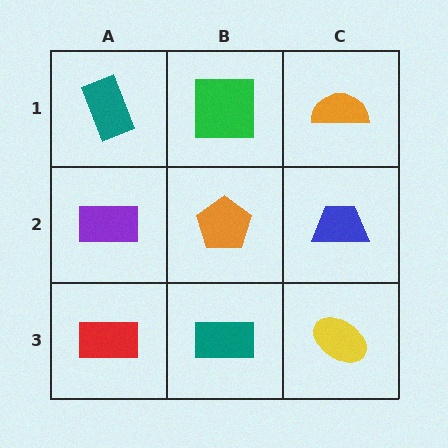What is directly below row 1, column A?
A purple rectangle.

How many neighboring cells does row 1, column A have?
2.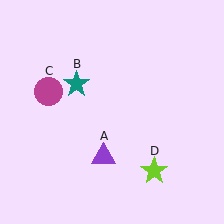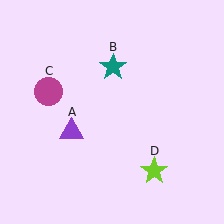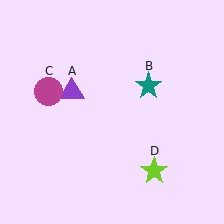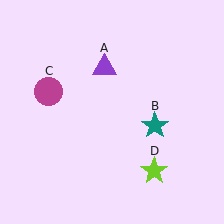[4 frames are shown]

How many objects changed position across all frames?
2 objects changed position: purple triangle (object A), teal star (object B).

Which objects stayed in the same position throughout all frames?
Magenta circle (object C) and lime star (object D) remained stationary.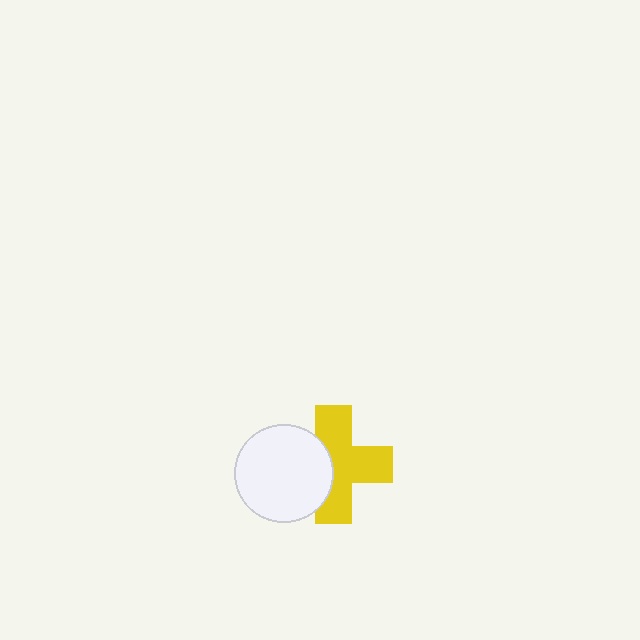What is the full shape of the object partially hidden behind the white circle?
The partially hidden object is a yellow cross.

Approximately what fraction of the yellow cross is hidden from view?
Roughly 35% of the yellow cross is hidden behind the white circle.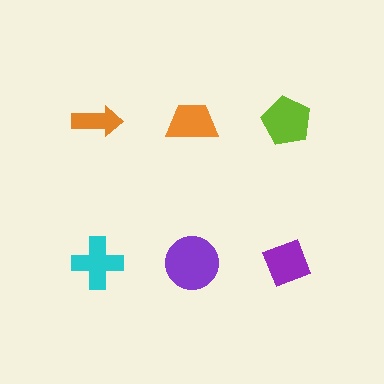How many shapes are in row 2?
3 shapes.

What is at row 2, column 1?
A cyan cross.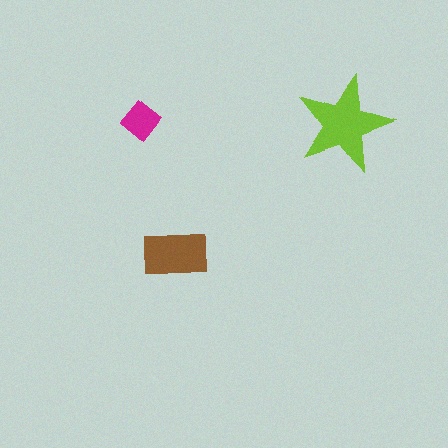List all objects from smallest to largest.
The magenta diamond, the brown rectangle, the lime star.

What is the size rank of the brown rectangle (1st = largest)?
2nd.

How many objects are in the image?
There are 3 objects in the image.